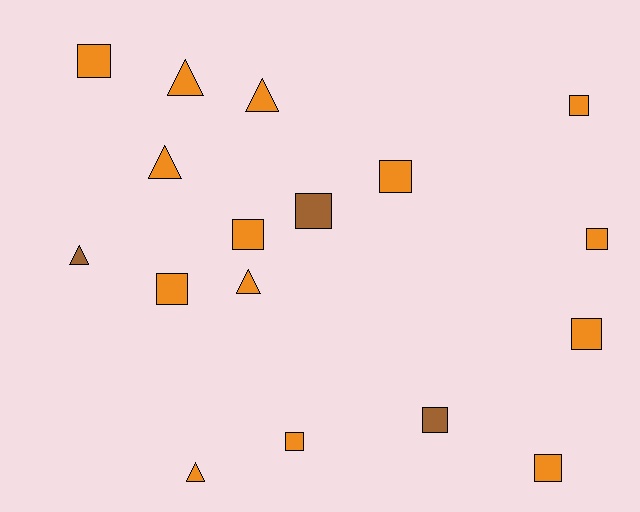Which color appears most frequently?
Orange, with 14 objects.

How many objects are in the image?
There are 17 objects.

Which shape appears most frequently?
Square, with 11 objects.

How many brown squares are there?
There are 2 brown squares.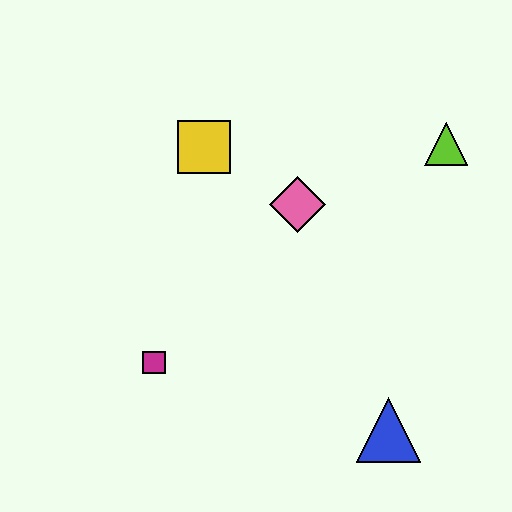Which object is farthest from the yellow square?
The blue triangle is farthest from the yellow square.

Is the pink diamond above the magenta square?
Yes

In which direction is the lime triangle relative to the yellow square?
The lime triangle is to the right of the yellow square.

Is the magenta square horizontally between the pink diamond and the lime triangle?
No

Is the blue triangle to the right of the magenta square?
Yes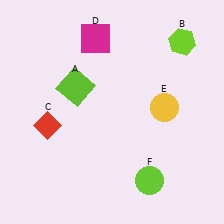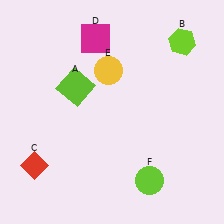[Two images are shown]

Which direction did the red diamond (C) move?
The red diamond (C) moved down.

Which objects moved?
The objects that moved are: the red diamond (C), the yellow circle (E).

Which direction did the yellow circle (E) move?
The yellow circle (E) moved left.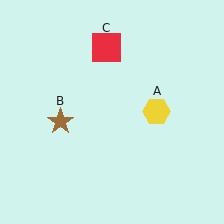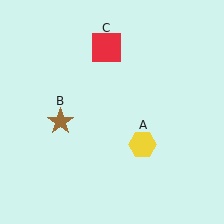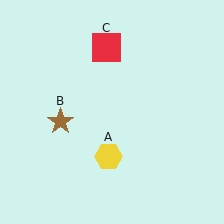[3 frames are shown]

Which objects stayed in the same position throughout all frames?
Brown star (object B) and red square (object C) remained stationary.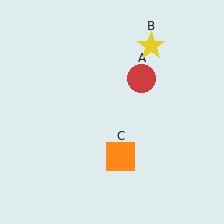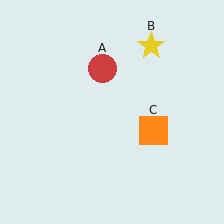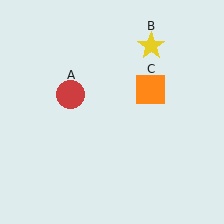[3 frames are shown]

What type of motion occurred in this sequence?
The red circle (object A), orange square (object C) rotated counterclockwise around the center of the scene.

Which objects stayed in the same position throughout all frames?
Yellow star (object B) remained stationary.